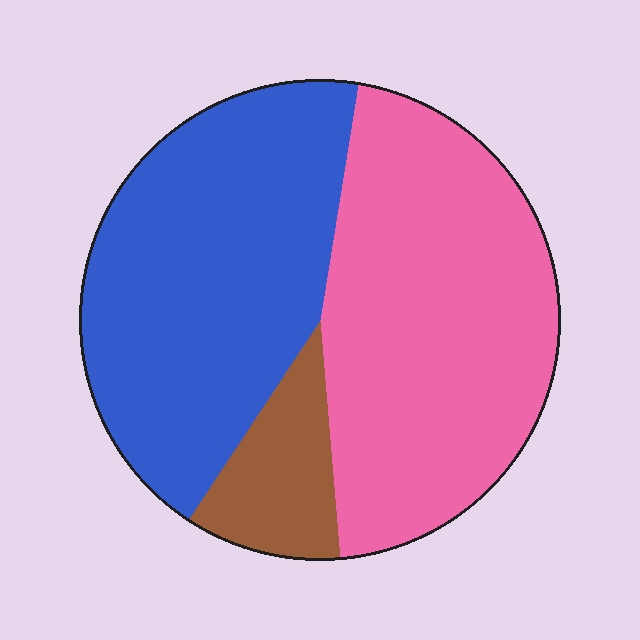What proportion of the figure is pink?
Pink covers roughly 45% of the figure.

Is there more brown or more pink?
Pink.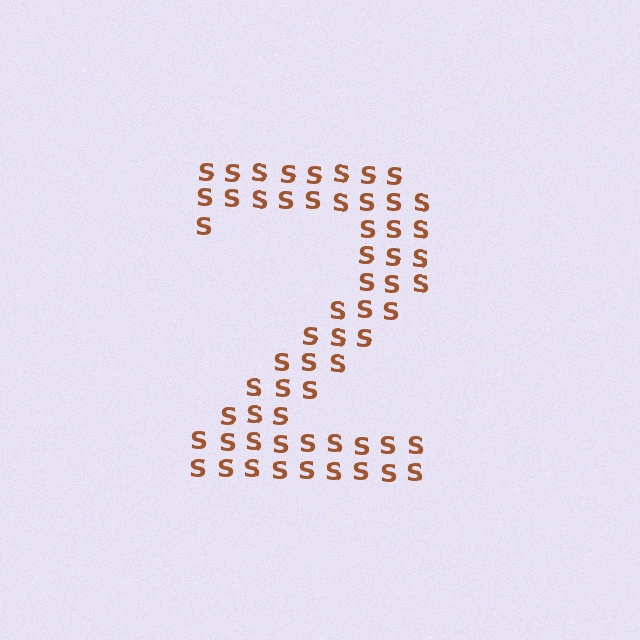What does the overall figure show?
The overall figure shows the digit 2.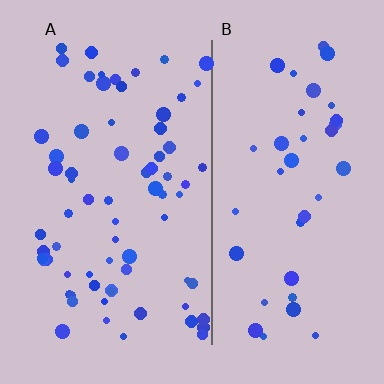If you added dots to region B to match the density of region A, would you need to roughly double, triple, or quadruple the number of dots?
Approximately double.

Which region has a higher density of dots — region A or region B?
A (the left).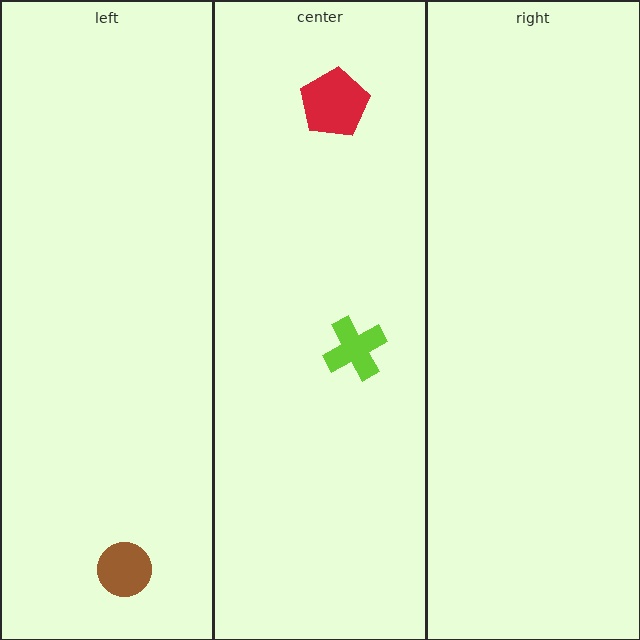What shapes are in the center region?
The red pentagon, the lime cross.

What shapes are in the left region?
The brown circle.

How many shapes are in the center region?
2.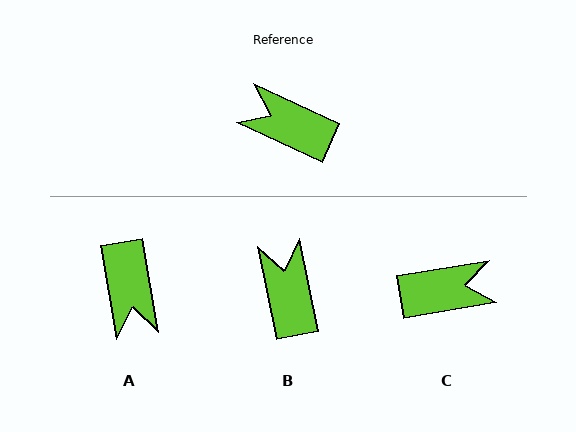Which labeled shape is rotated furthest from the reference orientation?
C, about 146 degrees away.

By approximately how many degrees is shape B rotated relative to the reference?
Approximately 54 degrees clockwise.